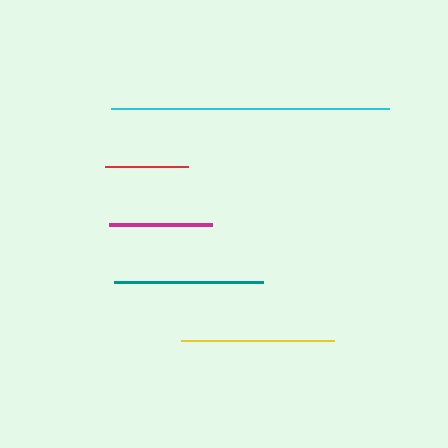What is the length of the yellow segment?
The yellow segment is approximately 153 pixels long.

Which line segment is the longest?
The cyan line is the longest at approximately 278 pixels.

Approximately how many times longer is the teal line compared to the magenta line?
The teal line is approximately 1.5 times the length of the magenta line.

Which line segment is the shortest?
The red line is the shortest at approximately 83 pixels.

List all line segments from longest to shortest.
From longest to shortest: cyan, yellow, teal, magenta, red.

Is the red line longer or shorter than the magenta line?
The magenta line is longer than the red line.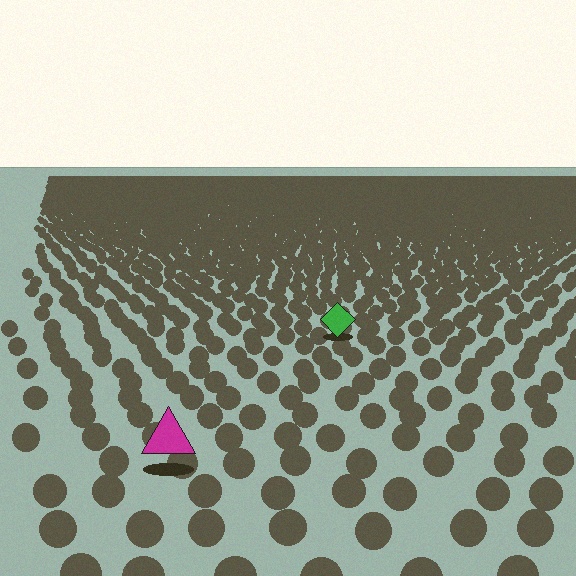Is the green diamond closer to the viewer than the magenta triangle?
No. The magenta triangle is closer — you can tell from the texture gradient: the ground texture is coarser near it.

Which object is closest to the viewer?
The magenta triangle is closest. The texture marks near it are larger and more spread out.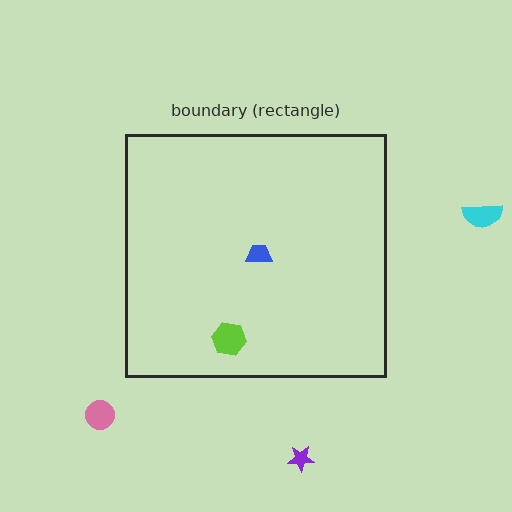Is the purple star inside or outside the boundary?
Outside.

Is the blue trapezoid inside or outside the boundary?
Inside.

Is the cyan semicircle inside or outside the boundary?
Outside.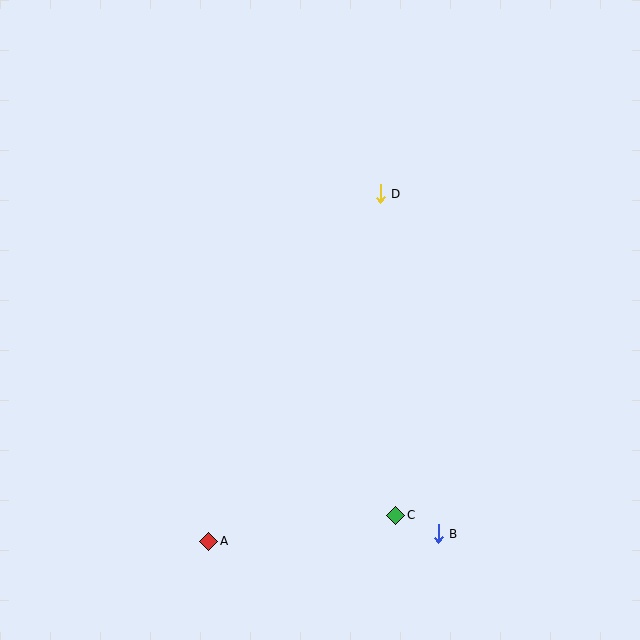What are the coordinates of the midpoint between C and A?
The midpoint between C and A is at (302, 528).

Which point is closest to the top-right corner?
Point D is closest to the top-right corner.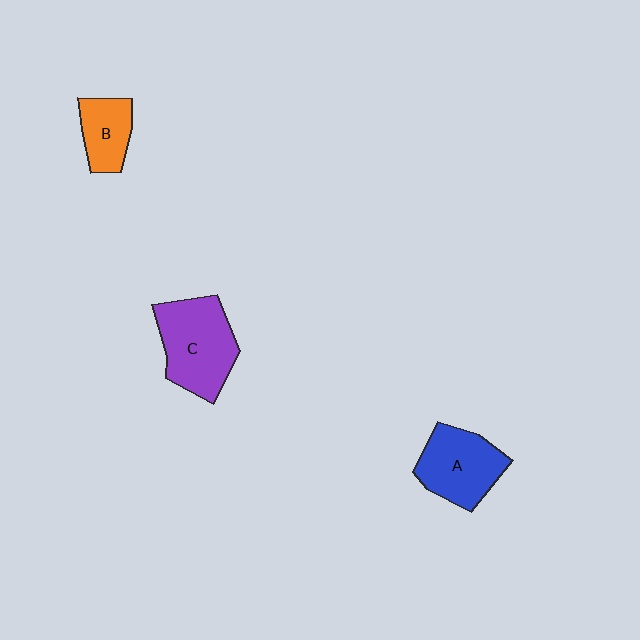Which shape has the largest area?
Shape C (purple).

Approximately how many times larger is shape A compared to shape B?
Approximately 1.6 times.